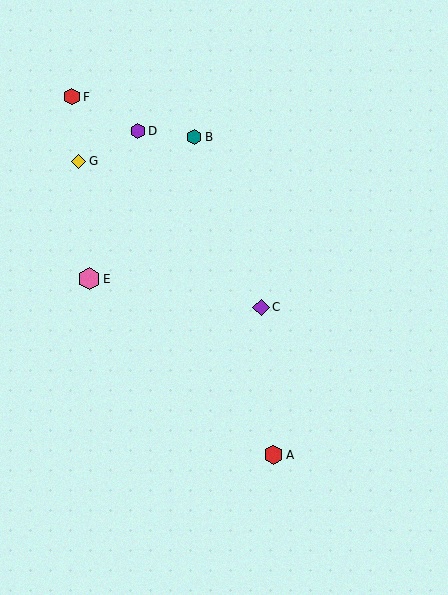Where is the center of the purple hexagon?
The center of the purple hexagon is at (138, 131).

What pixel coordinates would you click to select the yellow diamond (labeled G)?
Click at (79, 161) to select the yellow diamond G.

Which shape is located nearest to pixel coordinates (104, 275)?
The pink hexagon (labeled E) at (89, 279) is nearest to that location.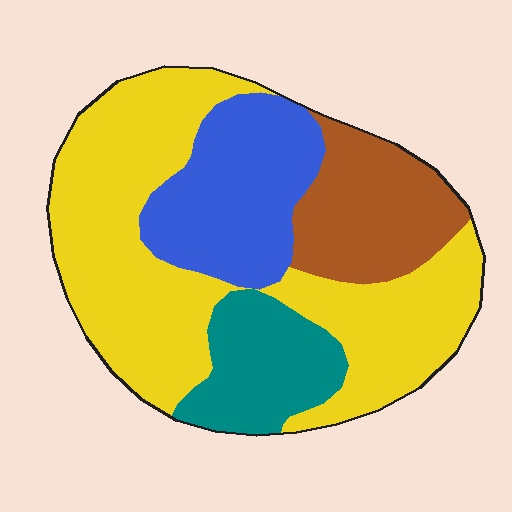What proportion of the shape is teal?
Teal takes up about one eighth (1/8) of the shape.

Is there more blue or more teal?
Blue.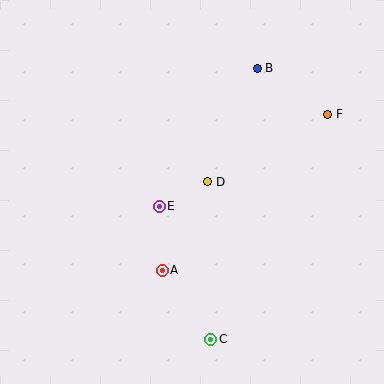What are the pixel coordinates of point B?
Point B is at (257, 68).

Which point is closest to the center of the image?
Point D at (208, 182) is closest to the center.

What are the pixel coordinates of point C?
Point C is at (211, 339).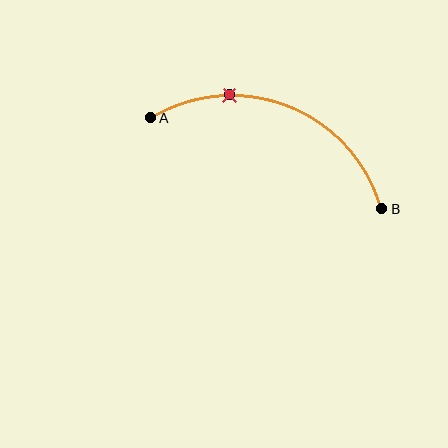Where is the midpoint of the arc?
The arc midpoint is the point on the curve farthest from the straight line joining A and B. It sits above that line.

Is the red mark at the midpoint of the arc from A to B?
No. The red mark lies on the arc but is closer to endpoint A. The arc midpoint would be at the point on the curve equidistant along the arc from both A and B.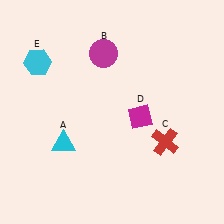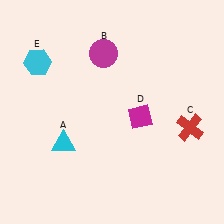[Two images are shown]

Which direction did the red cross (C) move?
The red cross (C) moved right.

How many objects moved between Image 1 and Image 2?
1 object moved between the two images.